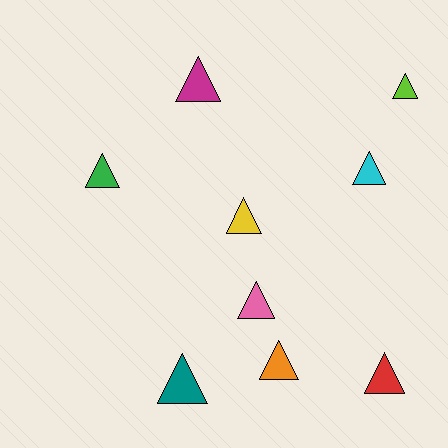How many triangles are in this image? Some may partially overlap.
There are 9 triangles.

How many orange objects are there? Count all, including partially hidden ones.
There is 1 orange object.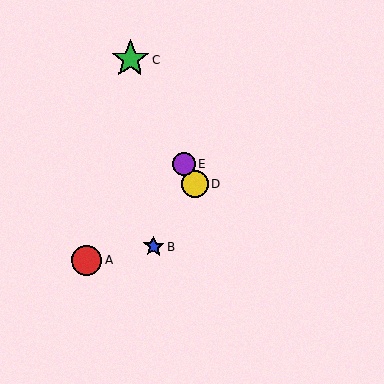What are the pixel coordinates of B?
Object B is at (154, 247).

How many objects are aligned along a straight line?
3 objects (C, D, E) are aligned along a straight line.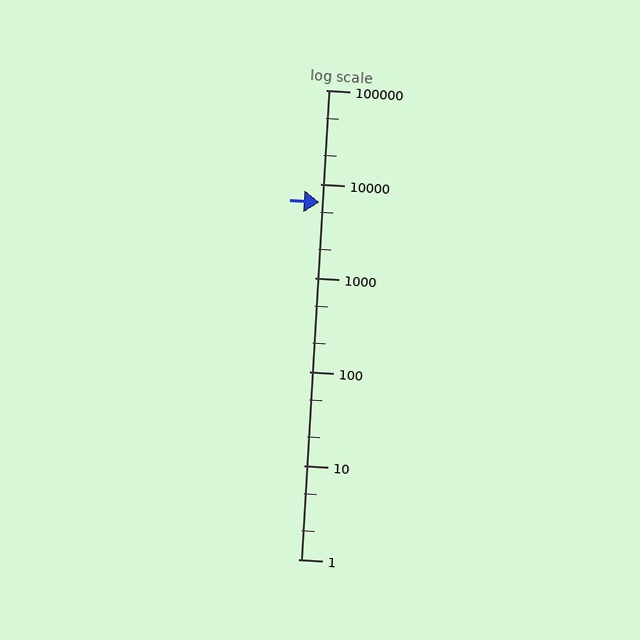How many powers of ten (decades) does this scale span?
The scale spans 5 decades, from 1 to 100000.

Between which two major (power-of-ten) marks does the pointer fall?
The pointer is between 1000 and 10000.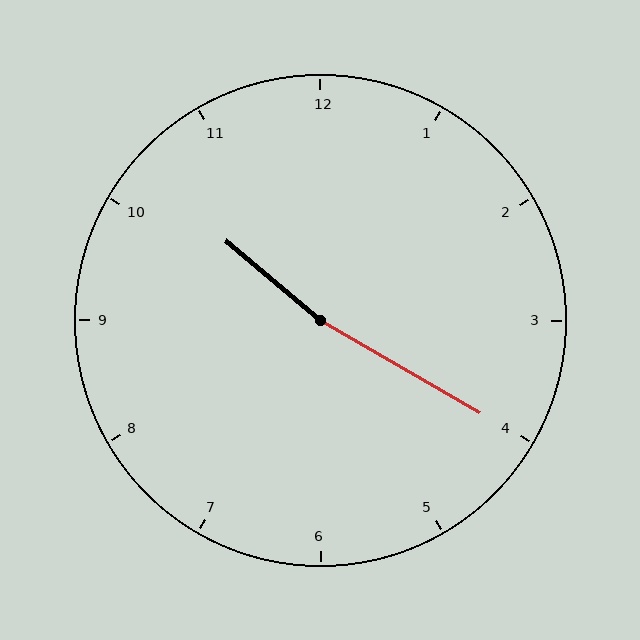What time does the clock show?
10:20.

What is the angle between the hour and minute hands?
Approximately 170 degrees.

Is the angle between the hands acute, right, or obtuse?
It is obtuse.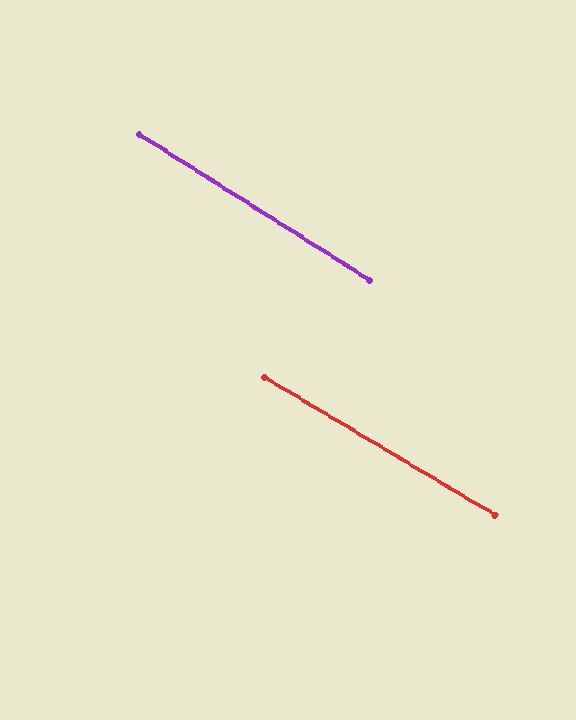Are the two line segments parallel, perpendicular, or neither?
Parallel — their directions differ by only 1.5°.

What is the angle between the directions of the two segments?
Approximately 2 degrees.